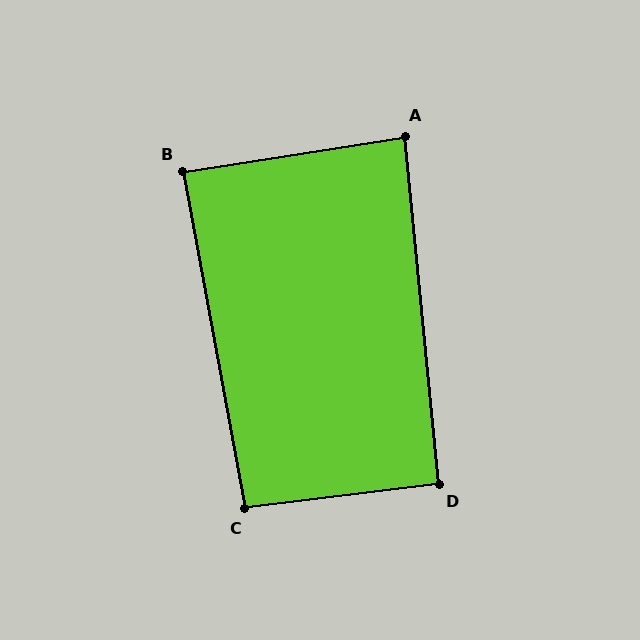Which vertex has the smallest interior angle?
A, at approximately 87 degrees.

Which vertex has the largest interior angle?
C, at approximately 93 degrees.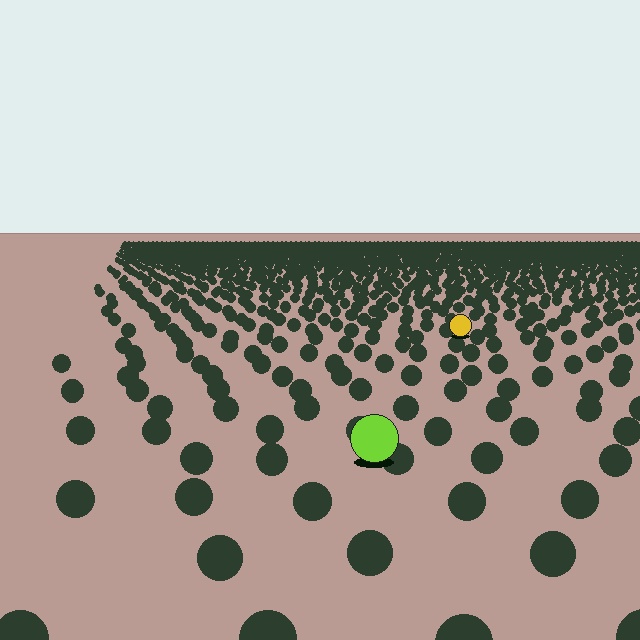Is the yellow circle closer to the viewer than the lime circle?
No. The lime circle is closer — you can tell from the texture gradient: the ground texture is coarser near it.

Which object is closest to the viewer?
The lime circle is closest. The texture marks near it are larger and more spread out.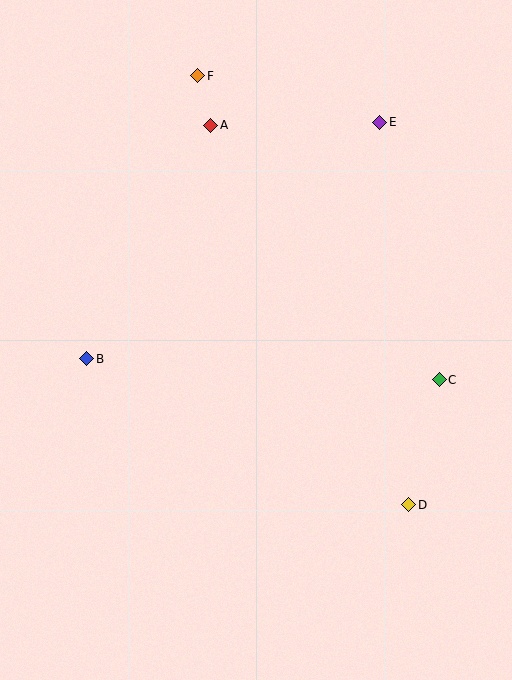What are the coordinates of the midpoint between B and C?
The midpoint between B and C is at (263, 369).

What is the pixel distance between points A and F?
The distance between A and F is 52 pixels.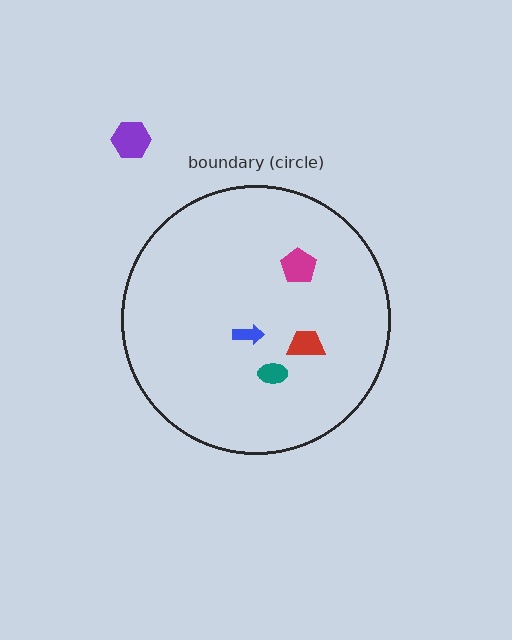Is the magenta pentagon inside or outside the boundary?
Inside.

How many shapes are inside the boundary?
4 inside, 1 outside.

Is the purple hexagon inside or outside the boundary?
Outside.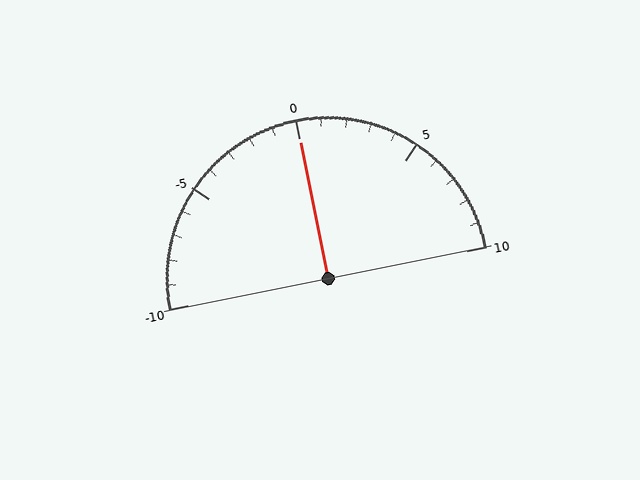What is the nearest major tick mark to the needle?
The nearest major tick mark is 0.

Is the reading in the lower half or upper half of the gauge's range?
The reading is in the upper half of the range (-10 to 10).